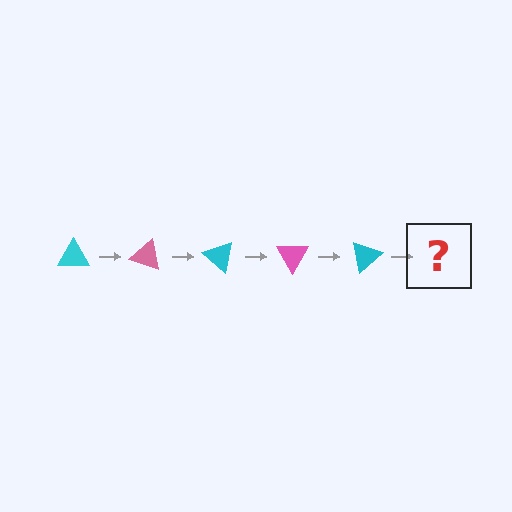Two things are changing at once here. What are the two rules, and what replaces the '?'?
The two rules are that it rotates 20 degrees each step and the color cycles through cyan and pink. The '?' should be a pink triangle, rotated 100 degrees from the start.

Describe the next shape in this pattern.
It should be a pink triangle, rotated 100 degrees from the start.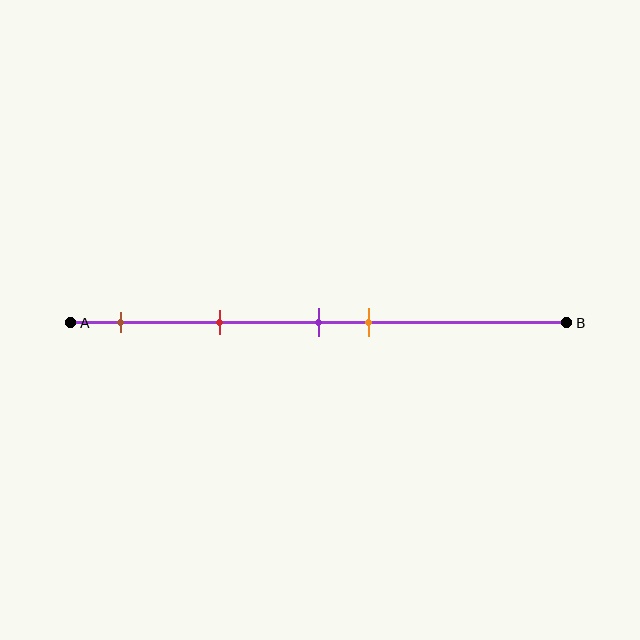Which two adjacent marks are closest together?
The purple and orange marks are the closest adjacent pair.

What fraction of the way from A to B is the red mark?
The red mark is approximately 30% (0.3) of the way from A to B.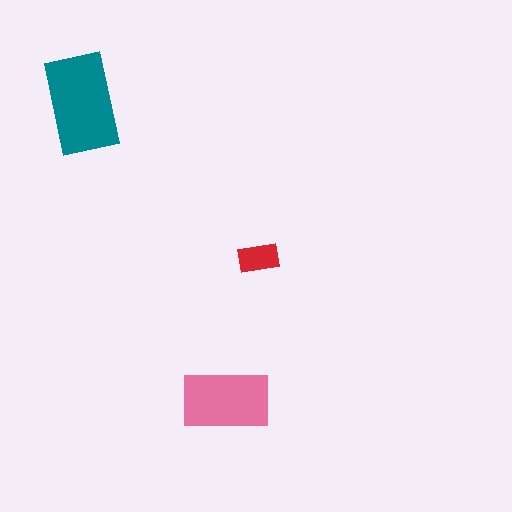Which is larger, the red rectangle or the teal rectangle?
The teal one.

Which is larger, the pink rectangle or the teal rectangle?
The teal one.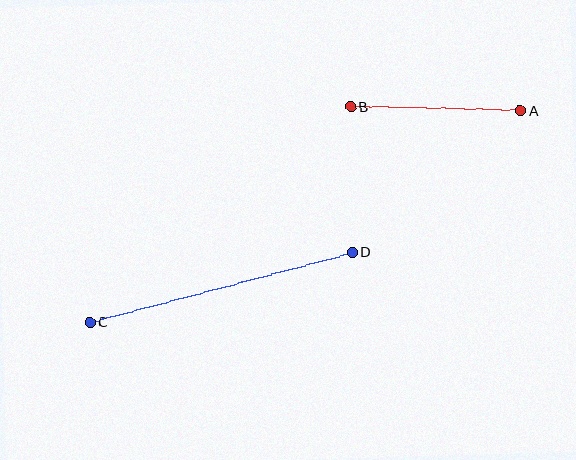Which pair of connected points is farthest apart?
Points C and D are farthest apart.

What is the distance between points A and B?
The distance is approximately 170 pixels.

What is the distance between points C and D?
The distance is approximately 271 pixels.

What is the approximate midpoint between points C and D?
The midpoint is at approximately (221, 287) pixels.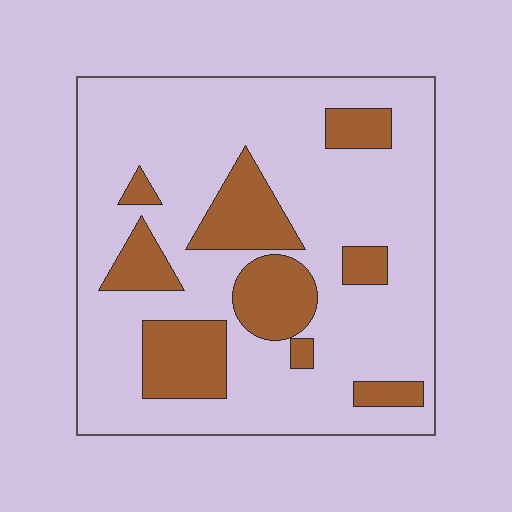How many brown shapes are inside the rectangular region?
9.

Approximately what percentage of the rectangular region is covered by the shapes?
Approximately 25%.